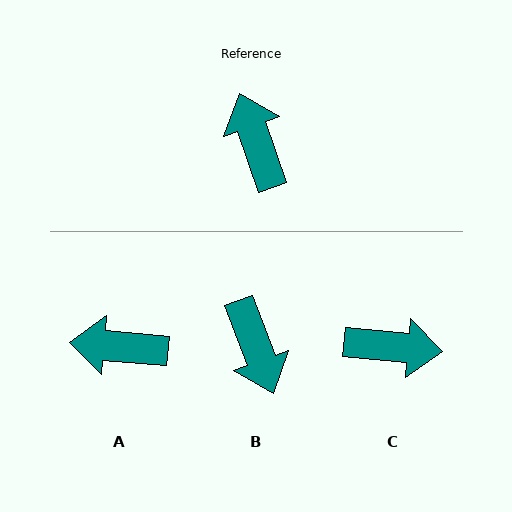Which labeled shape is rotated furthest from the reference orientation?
B, about 179 degrees away.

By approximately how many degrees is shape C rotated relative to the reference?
Approximately 115 degrees clockwise.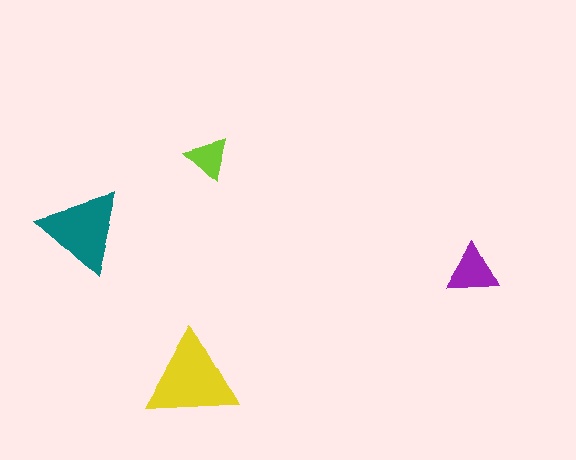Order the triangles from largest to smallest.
the yellow one, the teal one, the purple one, the lime one.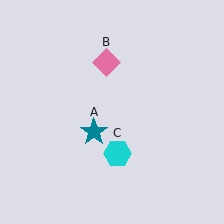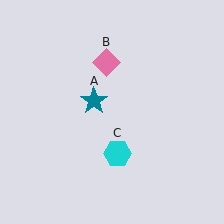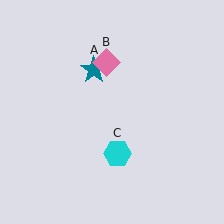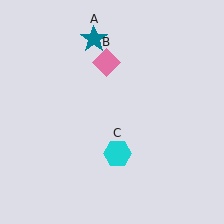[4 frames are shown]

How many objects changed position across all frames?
1 object changed position: teal star (object A).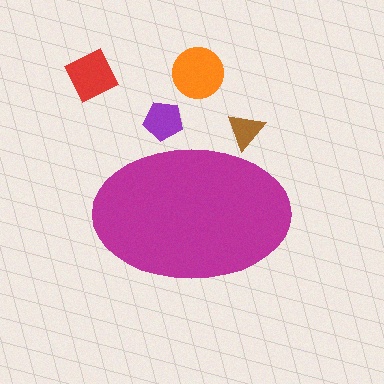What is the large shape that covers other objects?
A magenta ellipse.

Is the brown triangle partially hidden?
Yes, the brown triangle is partially hidden behind the magenta ellipse.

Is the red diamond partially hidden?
No, the red diamond is fully visible.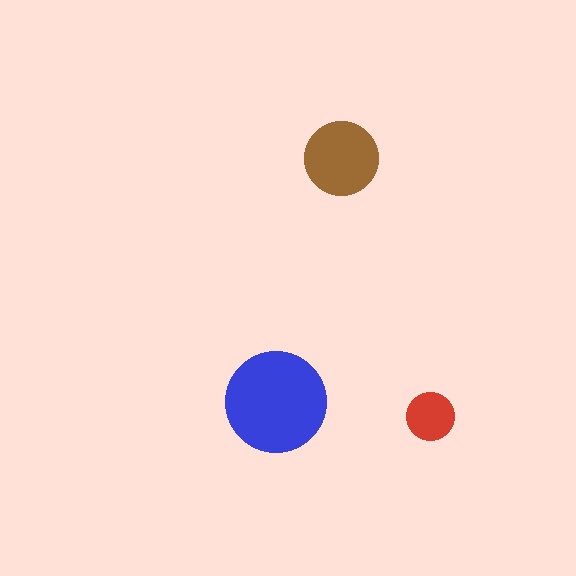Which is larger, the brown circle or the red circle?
The brown one.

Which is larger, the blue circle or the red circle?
The blue one.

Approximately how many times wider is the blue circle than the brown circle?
About 1.5 times wider.